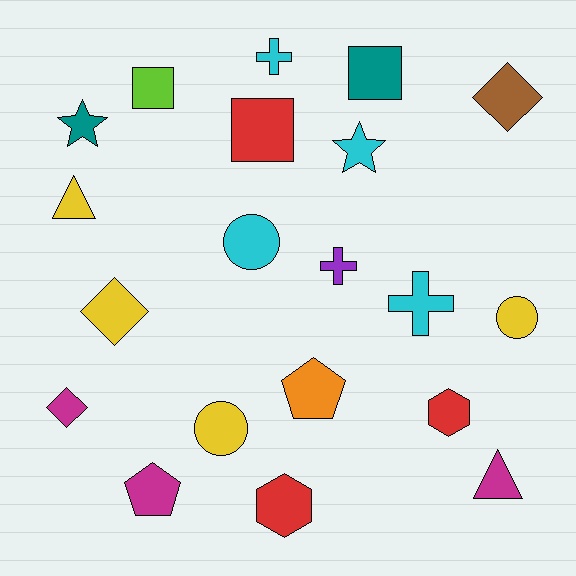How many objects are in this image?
There are 20 objects.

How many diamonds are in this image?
There are 3 diamonds.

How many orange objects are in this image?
There is 1 orange object.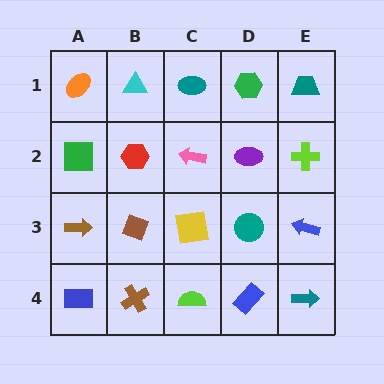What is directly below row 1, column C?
A pink arrow.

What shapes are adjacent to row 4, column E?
A blue arrow (row 3, column E), a blue rectangle (row 4, column D).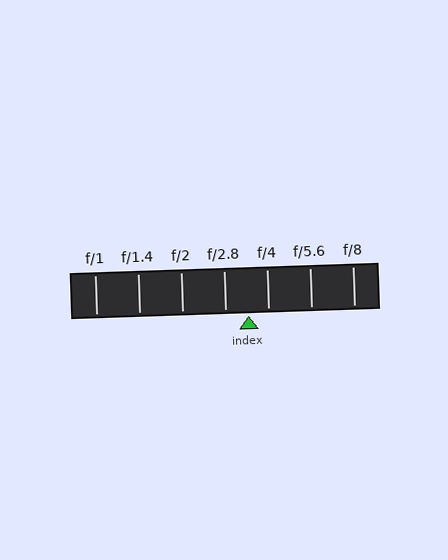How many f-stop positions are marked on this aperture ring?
There are 7 f-stop positions marked.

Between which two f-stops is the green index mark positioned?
The index mark is between f/2.8 and f/4.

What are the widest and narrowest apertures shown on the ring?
The widest aperture shown is f/1 and the narrowest is f/8.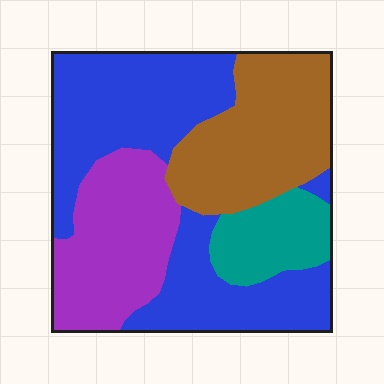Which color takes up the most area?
Blue, at roughly 40%.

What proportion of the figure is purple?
Purple takes up between a sixth and a third of the figure.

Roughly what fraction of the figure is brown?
Brown covers roughly 25% of the figure.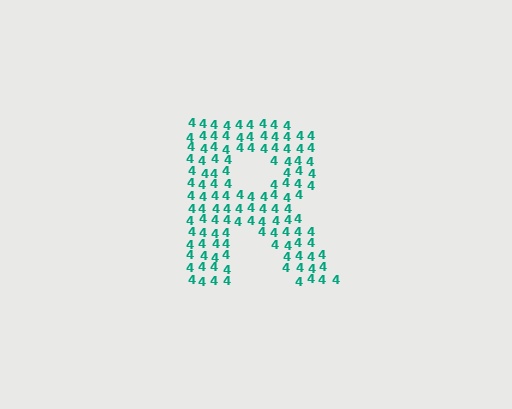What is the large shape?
The large shape is the letter R.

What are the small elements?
The small elements are digit 4's.